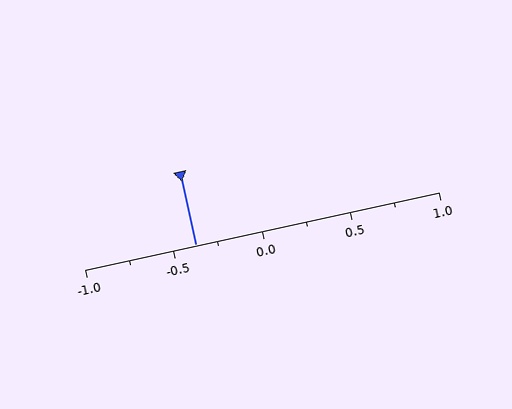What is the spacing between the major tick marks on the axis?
The major ticks are spaced 0.5 apart.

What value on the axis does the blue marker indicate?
The marker indicates approximately -0.38.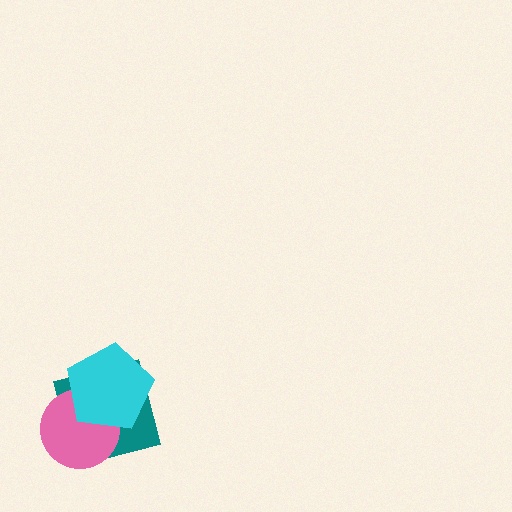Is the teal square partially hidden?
Yes, it is partially covered by another shape.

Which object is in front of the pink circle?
The cyan pentagon is in front of the pink circle.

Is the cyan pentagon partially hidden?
No, no other shape covers it.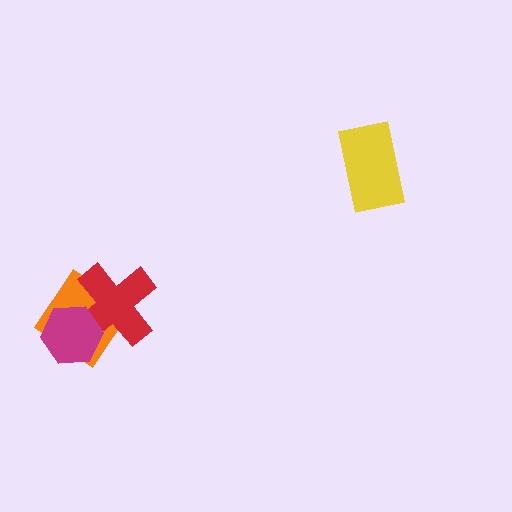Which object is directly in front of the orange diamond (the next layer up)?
The red cross is directly in front of the orange diamond.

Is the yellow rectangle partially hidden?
No, no other shape covers it.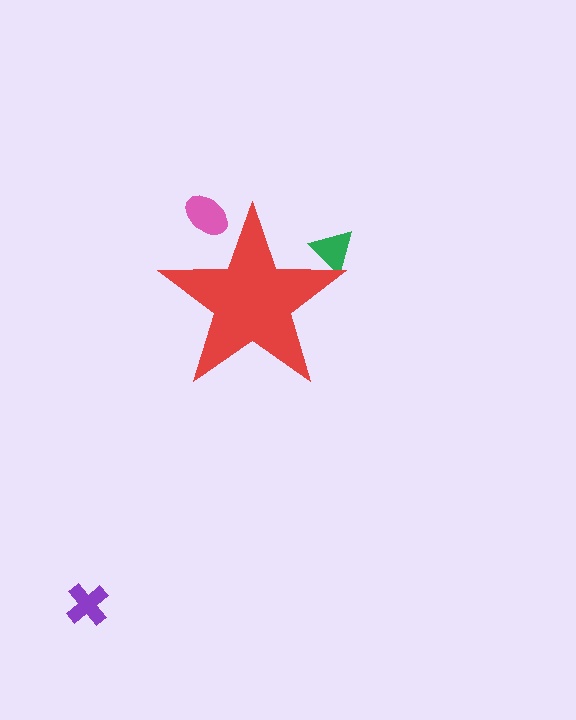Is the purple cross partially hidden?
No, the purple cross is fully visible.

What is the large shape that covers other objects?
A red star.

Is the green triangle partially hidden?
Yes, the green triangle is partially hidden behind the red star.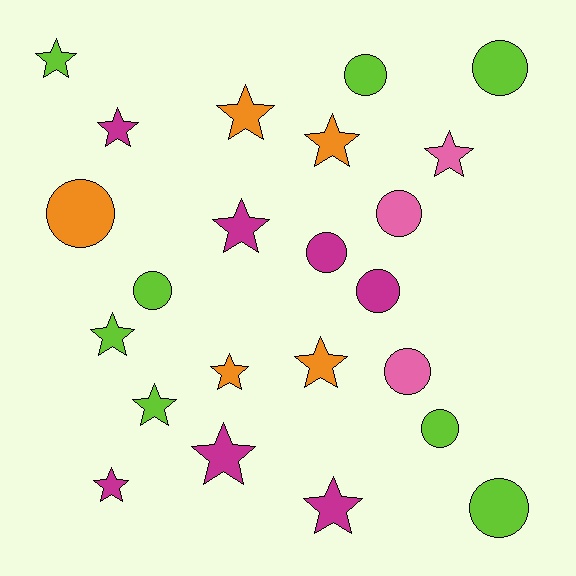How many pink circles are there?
There are 2 pink circles.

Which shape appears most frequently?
Star, with 13 objects.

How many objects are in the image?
There are 23 objects.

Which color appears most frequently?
Lime, with 8 objects.